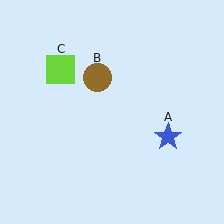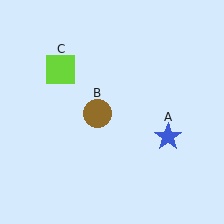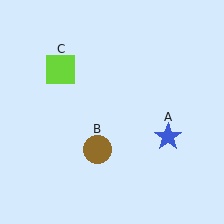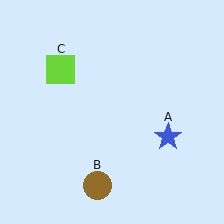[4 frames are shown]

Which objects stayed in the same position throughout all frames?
Blue star (object A) and lime square (object C) remained stationary.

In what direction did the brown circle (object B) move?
The brown circle (object B) moved down.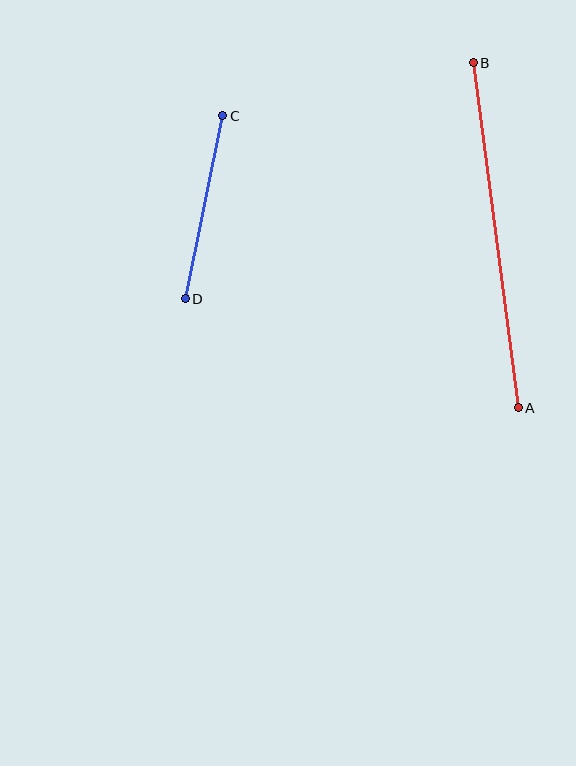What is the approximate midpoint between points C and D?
The midpoint is at approximately (204, 207) pixels.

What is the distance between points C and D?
The distance is approximately 187 pixels.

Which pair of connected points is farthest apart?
Points A and B are farthest apart.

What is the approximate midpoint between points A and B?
The midpoint is at approximately (496, 235) pixels.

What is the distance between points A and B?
The distance is approximately 348 pixels.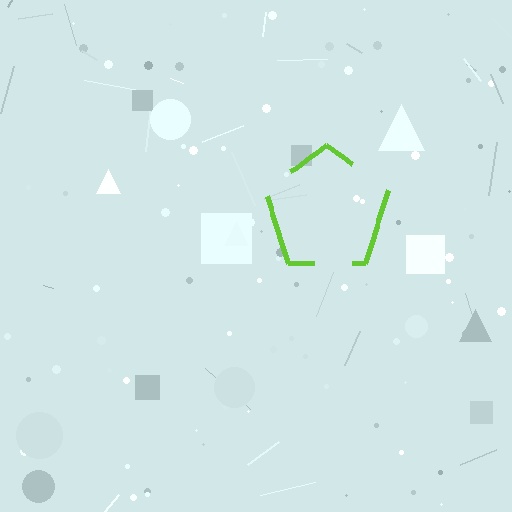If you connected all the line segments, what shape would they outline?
They would outline a pentagon.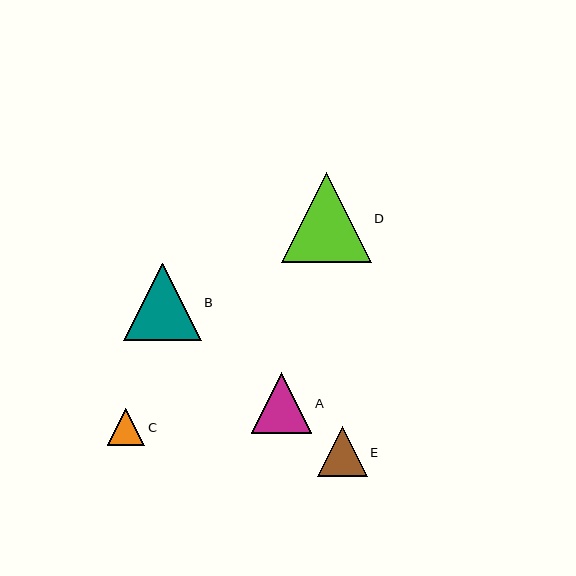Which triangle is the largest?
Triangle D is the largest with a size of approximately 90 pixels.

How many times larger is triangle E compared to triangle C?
Triangle E is approximately 1.3 times the size of triangle C.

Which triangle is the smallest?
Triangle C is the smallest with a size of approximately 37 pixels.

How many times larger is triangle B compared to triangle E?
Triangle B is approximately 1.6 times the size of triangle E.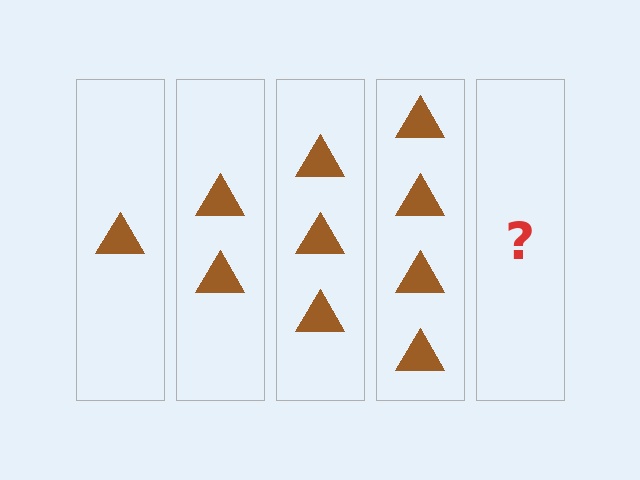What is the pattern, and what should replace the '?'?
The pattern is that each step adds one more triangle. The '?' should be 5 triangles.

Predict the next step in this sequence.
The next step is 5 triangles.